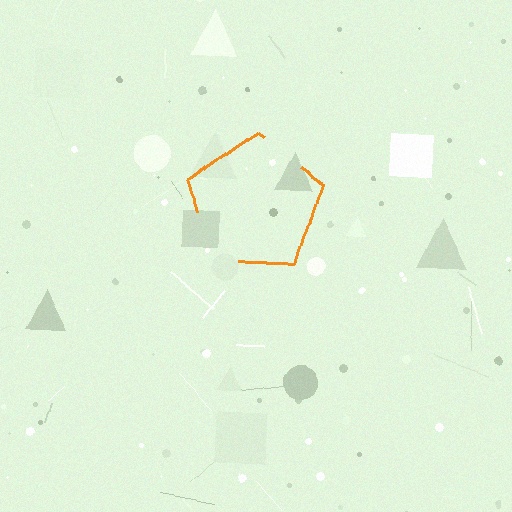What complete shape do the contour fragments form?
The contour fragments form a pentagon.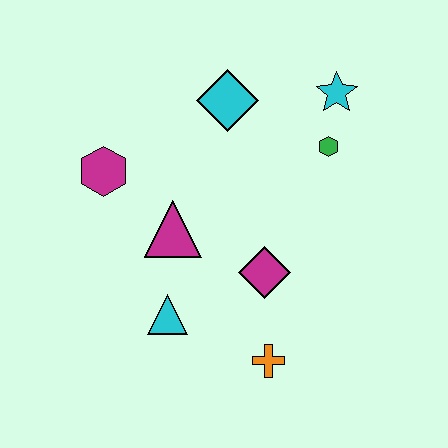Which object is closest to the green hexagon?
The cyan star is closest to the green hexagon.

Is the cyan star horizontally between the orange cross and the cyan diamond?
No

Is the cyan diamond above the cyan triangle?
Yes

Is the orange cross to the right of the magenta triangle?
Yes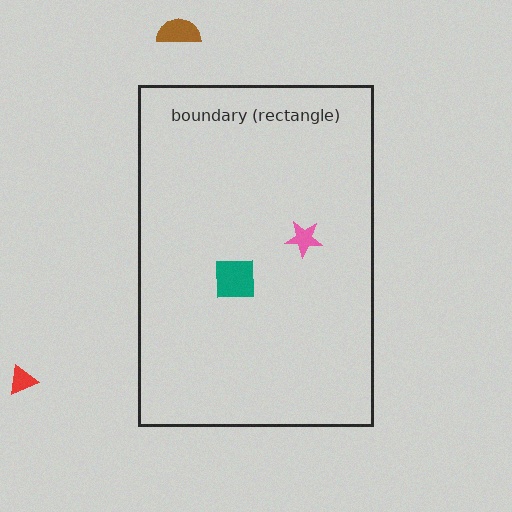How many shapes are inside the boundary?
2 inside, 2 outside.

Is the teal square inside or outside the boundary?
Inside.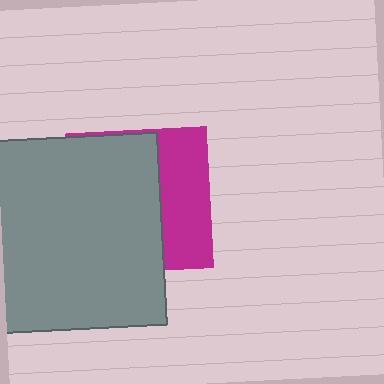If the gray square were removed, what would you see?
You would see the complete magenta square.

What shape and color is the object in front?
The object in front is a gray square.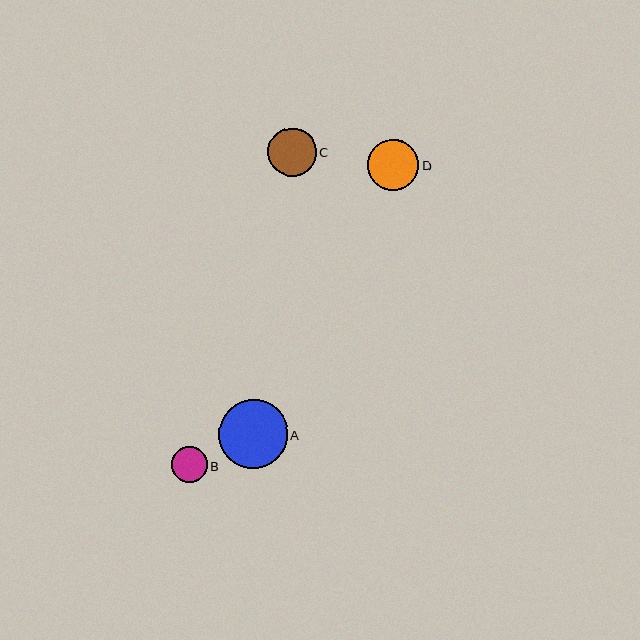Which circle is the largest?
Circle A is the largest with a size of approximately 69 pixels.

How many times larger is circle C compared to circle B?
Circle C is approximately 1.3 times the size of circle B.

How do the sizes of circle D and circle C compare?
Circle D and circle C are approximately the same size.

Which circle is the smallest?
Circle B is the smallest with a size of approximately 36 pixels.